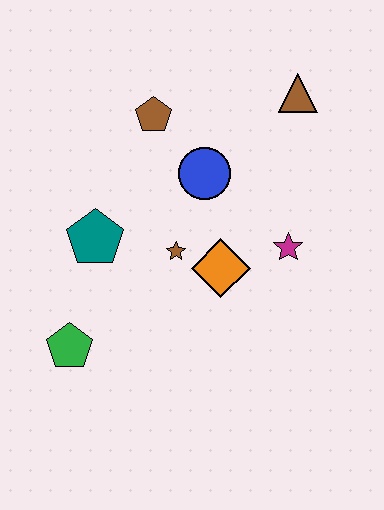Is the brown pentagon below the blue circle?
No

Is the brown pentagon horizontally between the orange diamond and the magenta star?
No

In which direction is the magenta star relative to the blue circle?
The magenta star is to the right of the blue circle.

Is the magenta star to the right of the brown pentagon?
Yes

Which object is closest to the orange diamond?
The brown star is closest to the orange diamond.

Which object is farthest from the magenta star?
The green pentagon is farthest from the magenta star.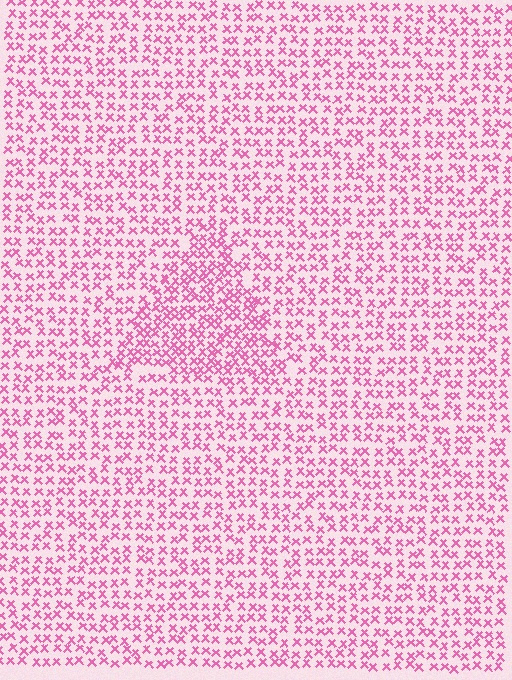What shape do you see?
I see a triangle.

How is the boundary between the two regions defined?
The boundary is defined by a change in element density (approximately 1.6x ratio). All elements are the same color, size, and shape.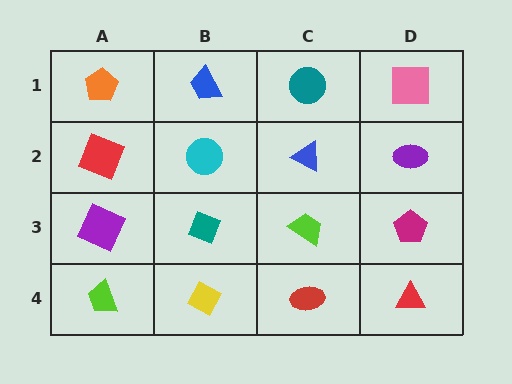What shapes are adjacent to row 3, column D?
A purple ellipse (row 2, column D), a red triangle (row 4, column D), a lime trapezoid (row 3, column C).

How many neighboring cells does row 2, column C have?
4.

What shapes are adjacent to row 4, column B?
A teal diamond (row 3, column B), a lime trapezoid (row 4, column A), a red ellipse (row 4, column C).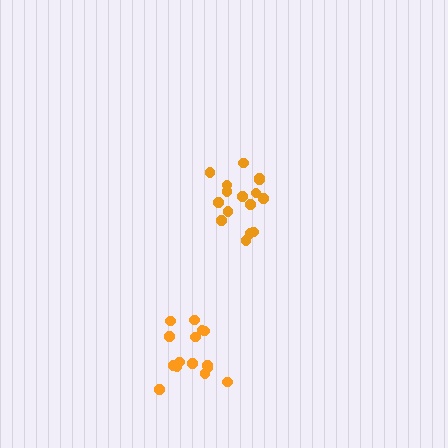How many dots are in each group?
Group 1: 15 dots, Group 2: 16 dots (31 total).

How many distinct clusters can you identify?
There are 2 distinct clusters.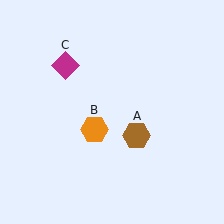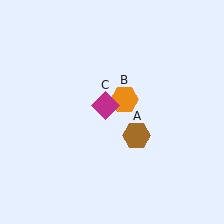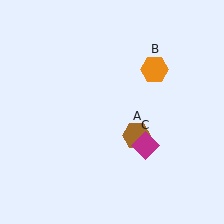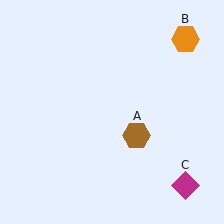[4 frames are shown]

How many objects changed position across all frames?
2 objects changed position: orange hexagon (object B), magenta diamond (object C).